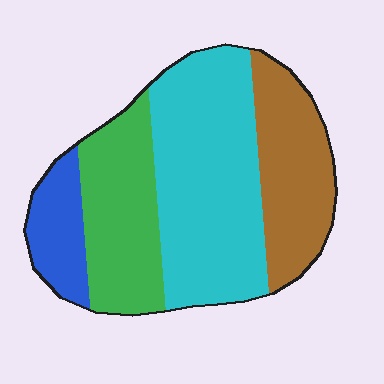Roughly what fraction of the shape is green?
Green takes up about one quarter (1/4) of the shape.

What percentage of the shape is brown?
Brown takes up about one quarter (1/4) of the shape.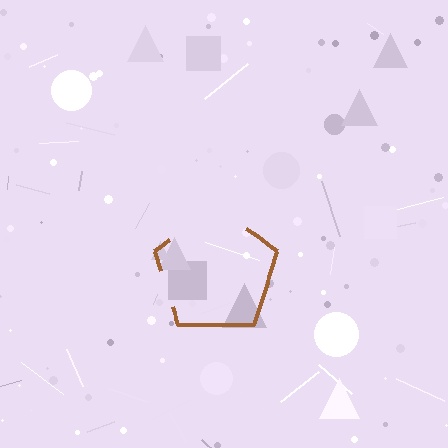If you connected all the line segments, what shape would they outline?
They would outline a pentagon.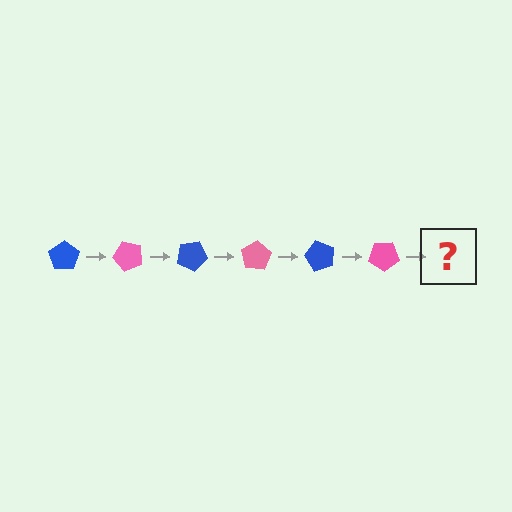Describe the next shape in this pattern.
It should be a blue pentagon, rotated 300 degrees from the start.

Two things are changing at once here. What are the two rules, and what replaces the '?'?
The two rules are that it rotates 50 degrees each step and the color cycles through blue and pink. The '?' should be a blue pentagon, rotated 300 degrees from the start.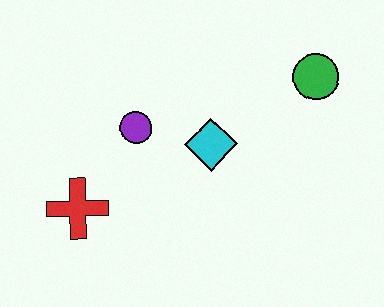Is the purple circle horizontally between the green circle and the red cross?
Yes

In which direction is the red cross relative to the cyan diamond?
The red cross is to the left of the cyan diamond.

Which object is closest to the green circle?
The cyan diamond is closest to the green circle.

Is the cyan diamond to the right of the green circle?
No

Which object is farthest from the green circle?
The red cross is farthest from the green circle.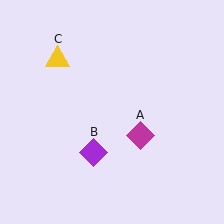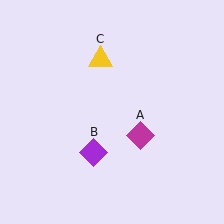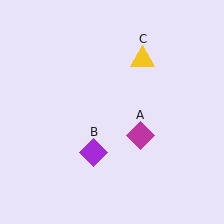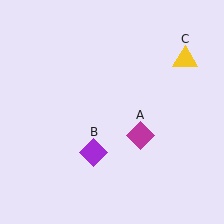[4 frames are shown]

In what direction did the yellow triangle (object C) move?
The yellow triangle (object C) moved right.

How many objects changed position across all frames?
1 object changed position: yellow triangle (object C).